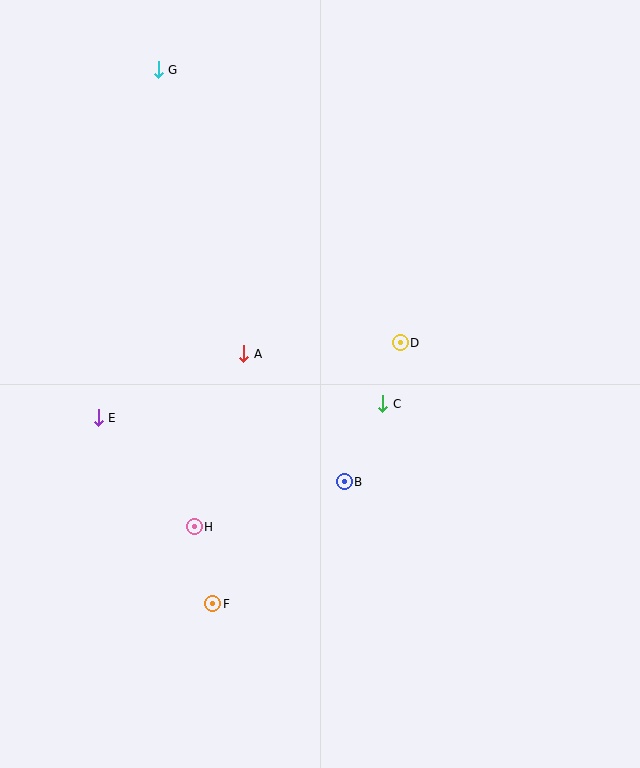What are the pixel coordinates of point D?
Point D is at (400, 343).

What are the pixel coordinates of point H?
Point H is at (194, 527).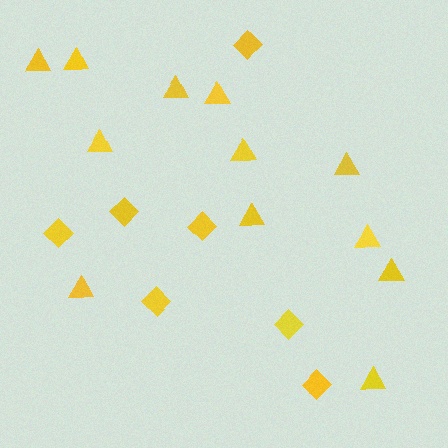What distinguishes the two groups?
There are 2 groups: one group of triangles (12) and one group of diamonds (7).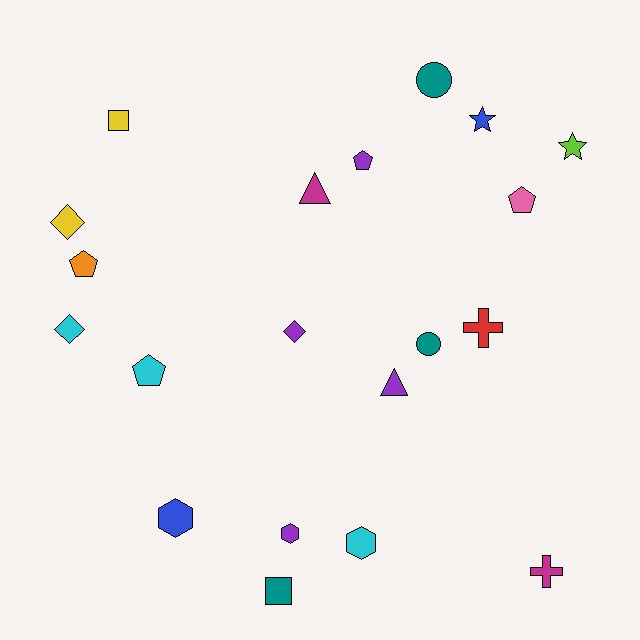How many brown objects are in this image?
There are no brown objects.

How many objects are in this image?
There are 20 objects.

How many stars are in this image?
There are 2 stars.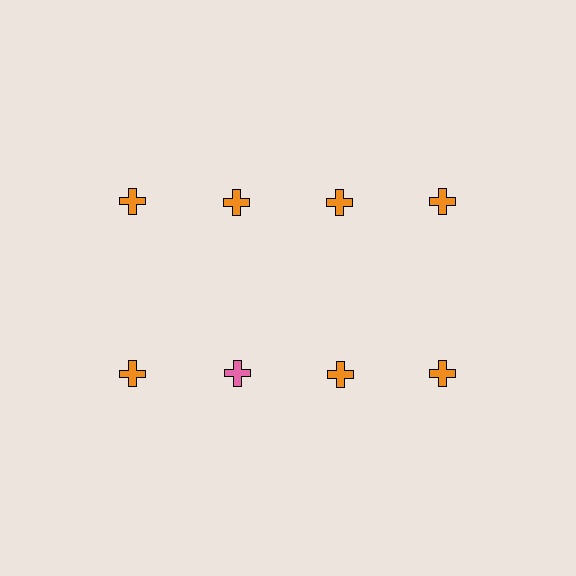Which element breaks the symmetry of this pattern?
The pink cross in the second row, second from left column breaks the symmetry. All other shapes are orange crosses.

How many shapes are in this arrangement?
There are 8 shapes arranged in a grid pattern.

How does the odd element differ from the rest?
It has a different color: pink instead of orange.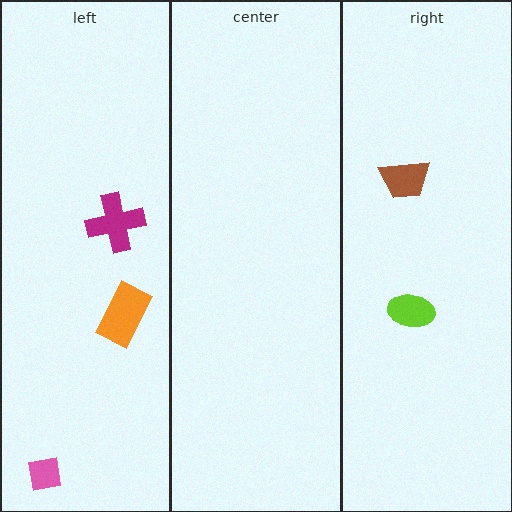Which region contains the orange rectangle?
The left region.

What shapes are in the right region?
The brown trapezoid, the lime ellipse.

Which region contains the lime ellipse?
The right region.